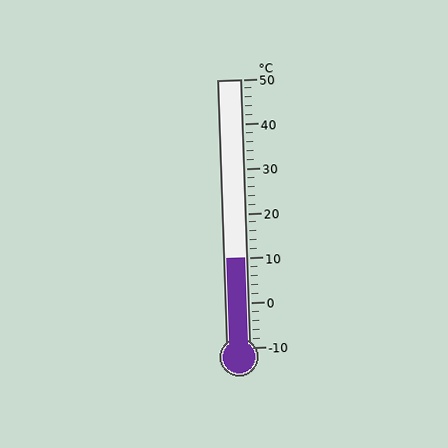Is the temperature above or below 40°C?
The temperature is below 40°C.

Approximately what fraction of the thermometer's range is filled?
The thermometer is filled to approximately 35% of its range.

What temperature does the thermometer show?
The thermometer shows approximately 10°C.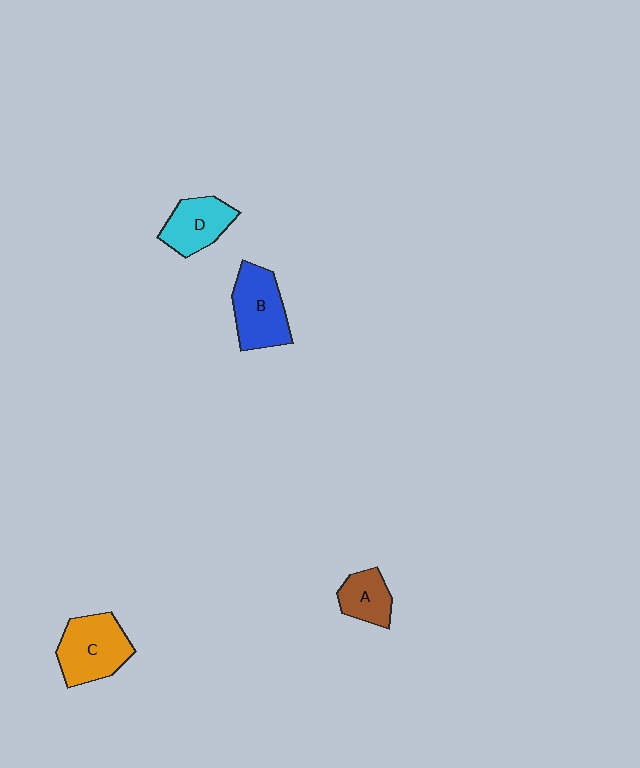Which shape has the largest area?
Shape C (orange).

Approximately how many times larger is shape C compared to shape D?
Approximately 1.3 times.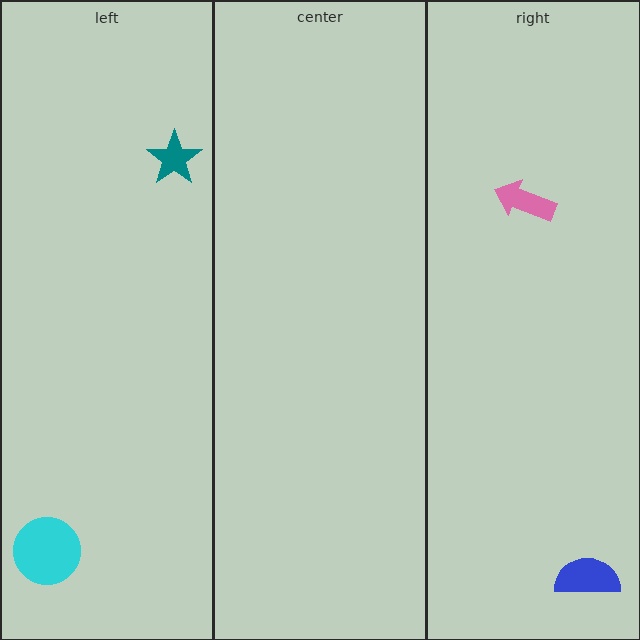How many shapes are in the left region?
2.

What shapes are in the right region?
The blue semicircle, the pink arrow.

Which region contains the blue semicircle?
The right region.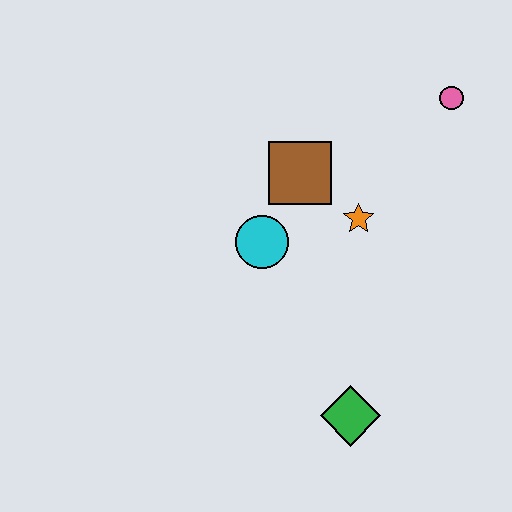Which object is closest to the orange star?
The brown square is closest to the orange star.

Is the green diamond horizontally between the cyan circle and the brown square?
No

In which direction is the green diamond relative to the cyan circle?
The green diamond is below the cyan circle.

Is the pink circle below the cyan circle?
No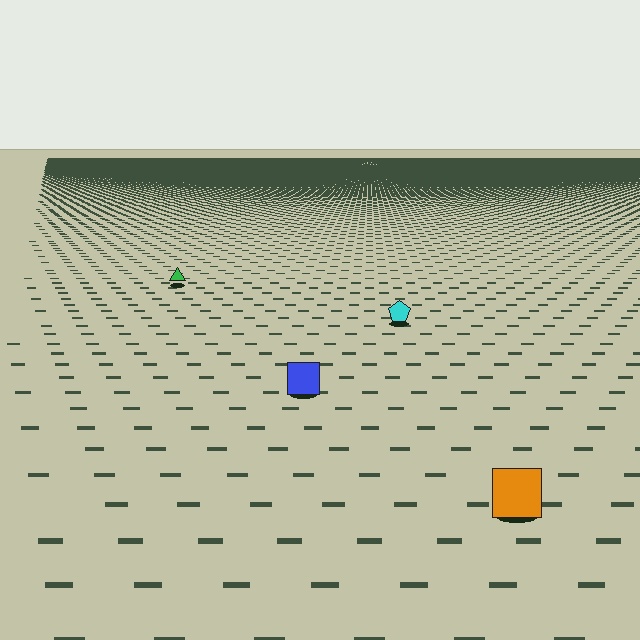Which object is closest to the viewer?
The orange square is closest. The texture marks near it are larger and more spread out.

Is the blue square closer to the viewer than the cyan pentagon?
Yes. The blue square is closer — you can tell from the texture gradient: the ground texture is coarser near it.